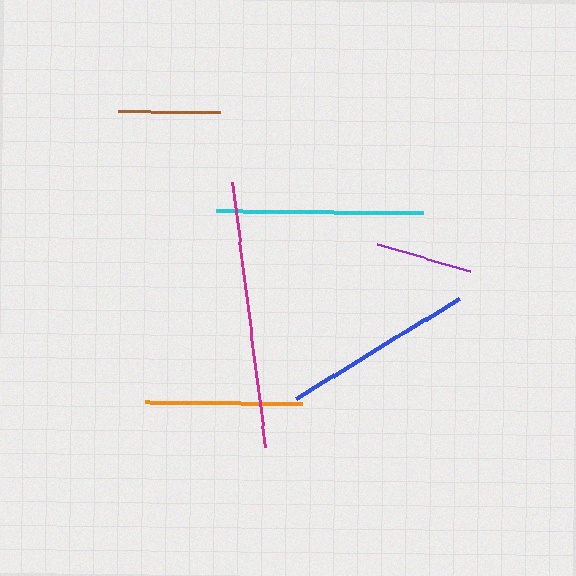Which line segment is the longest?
The magenta line is the longest at approximately 266 pixels.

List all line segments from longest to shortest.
From longest to shortest: magenta, cyan, blue, orange, brown, purple.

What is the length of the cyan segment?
The cyan segment is approximately 207 pixels long.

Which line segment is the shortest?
The purple line is the shortest at approximately 96 pixels.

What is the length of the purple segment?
The purple segment is approximately 96 pixels long.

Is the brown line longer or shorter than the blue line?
The blue line is longer than the brown line.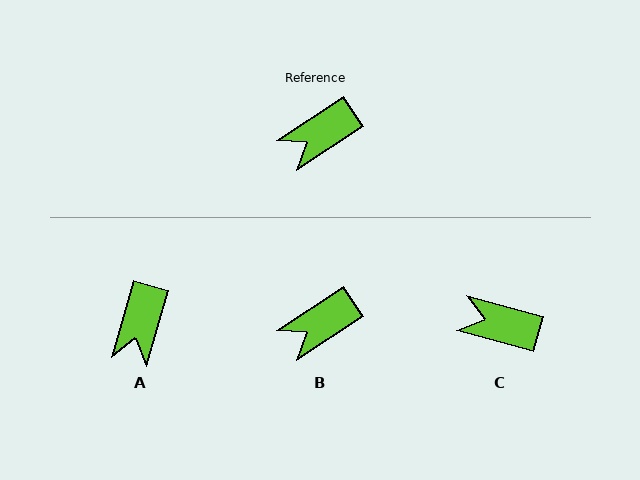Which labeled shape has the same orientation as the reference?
B.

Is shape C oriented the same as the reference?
No, it is off by about 49 degrees.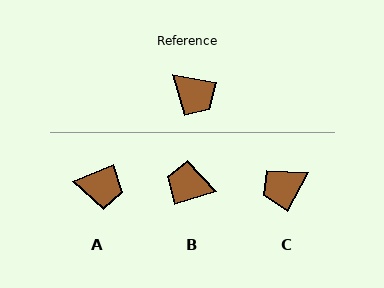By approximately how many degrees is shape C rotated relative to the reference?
Approximately 110 degrees clockwise.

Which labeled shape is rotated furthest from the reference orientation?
B, about 154 degrees away.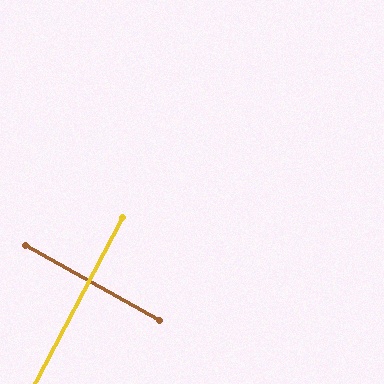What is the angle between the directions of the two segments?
Approximately 88 degrees.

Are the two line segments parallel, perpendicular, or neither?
Perpendicular — they meet at approximately 88°.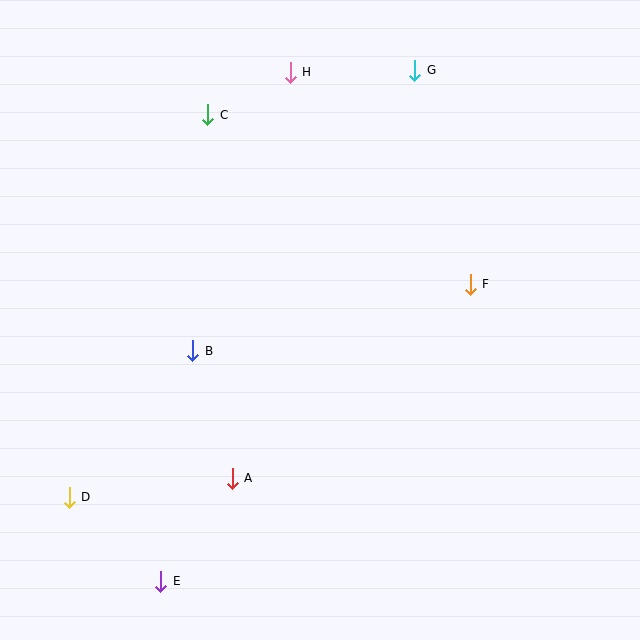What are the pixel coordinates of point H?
Point H is at (290, 72).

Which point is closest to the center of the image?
Point B at (193, 351) is closest to the center.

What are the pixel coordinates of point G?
Point G is at (415, 70).